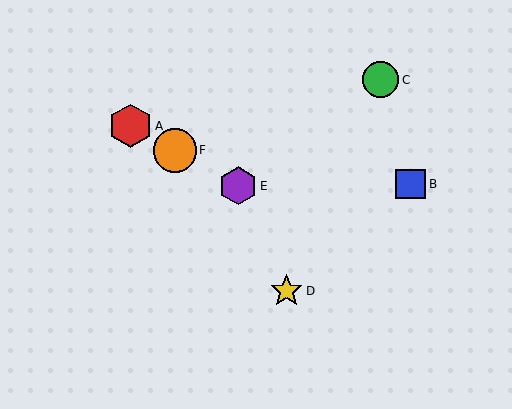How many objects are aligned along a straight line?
3 objects (A, E, F) are aligned along a straight line.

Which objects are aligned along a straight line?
Objects A, E, F are aligned along a straight line.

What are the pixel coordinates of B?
Object B is at (411, 184).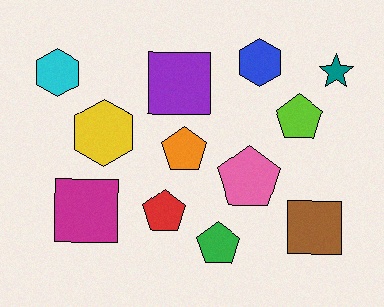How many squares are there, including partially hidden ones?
There are 3 squares.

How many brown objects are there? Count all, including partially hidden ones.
There is 1 brown object.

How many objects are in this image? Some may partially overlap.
There are 12 objects.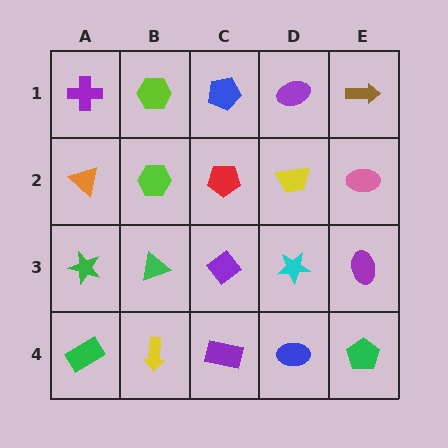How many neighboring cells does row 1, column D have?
3.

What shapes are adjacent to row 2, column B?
A lime hexagon (row 1, column B), a green triangle (row 3, column B), an orange triangle (row 2, column A), a red pentagon (row 2, column C).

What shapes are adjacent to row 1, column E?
A pink ellipse (row 2, column E), a purple ellipse (row 1, column D).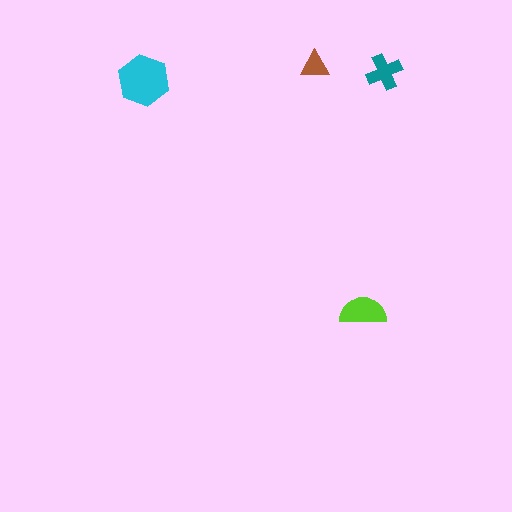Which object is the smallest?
The brown triangle.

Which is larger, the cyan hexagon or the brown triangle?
The cyan hexagon.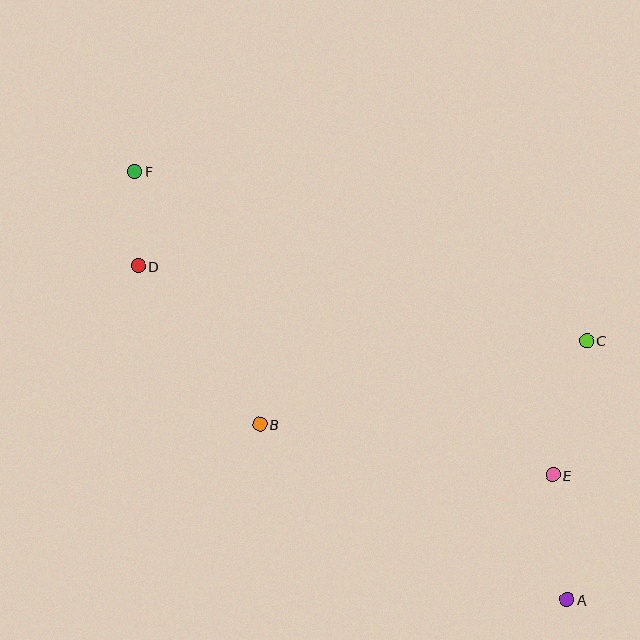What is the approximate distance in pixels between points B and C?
The distance between B and C is approximately 337 pixels.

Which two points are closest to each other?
Points D and F are closest to each other.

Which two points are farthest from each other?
Points A and F are farthest from each other.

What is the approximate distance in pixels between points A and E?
The distance between A and E is approximately 126 pixels.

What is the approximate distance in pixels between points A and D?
The distance between A and D is approximately 543 pixels.